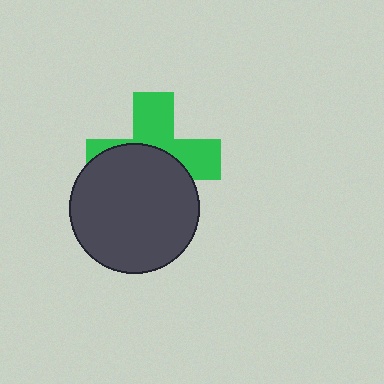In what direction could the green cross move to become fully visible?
The green cross could move up. That would shift it out from behind the dark gray circle entirely.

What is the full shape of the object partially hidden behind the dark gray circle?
The partially hidden object is a green cross.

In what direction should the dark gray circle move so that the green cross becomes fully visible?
The dark gray circle should move down. That is the shortest direction to clear the overlap and leave the green cross fully visible.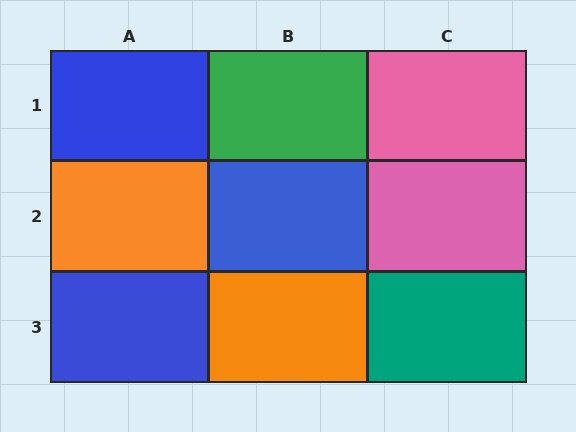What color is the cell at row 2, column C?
Pink.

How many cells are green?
1 cell is green.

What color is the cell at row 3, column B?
Orange.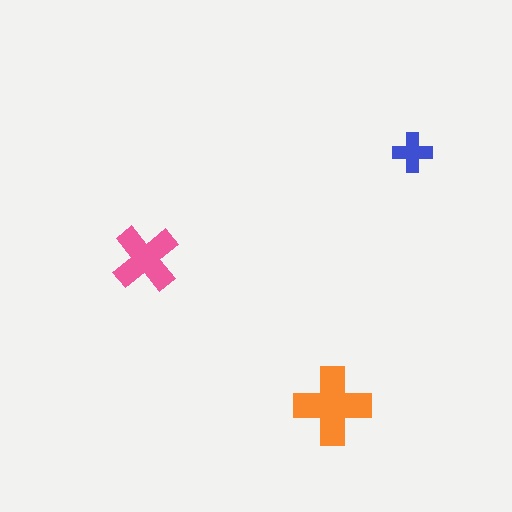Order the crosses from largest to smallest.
the orange one, the pink one, the blue one.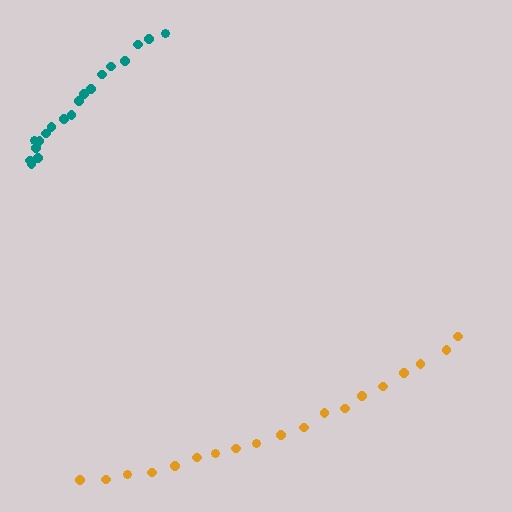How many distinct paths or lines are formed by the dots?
There are 2 distinct paths.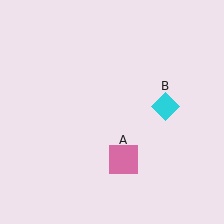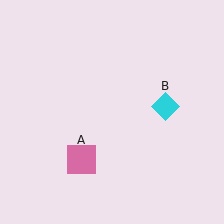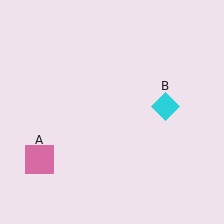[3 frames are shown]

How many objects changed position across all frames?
1 object changed position: pink square (object A).